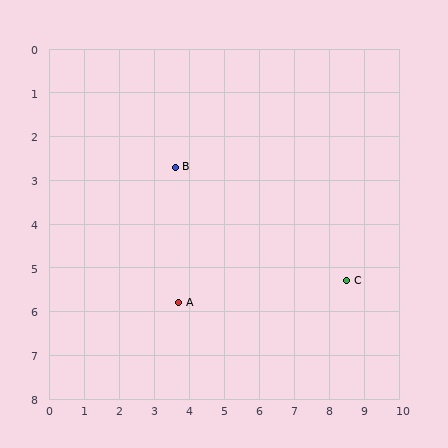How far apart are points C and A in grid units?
Points C and A are about 4.8 grid units apart.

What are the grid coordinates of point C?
Point C is at approximately (8.5, 5.3).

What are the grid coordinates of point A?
Point A is at approximately (3.7, 5.8).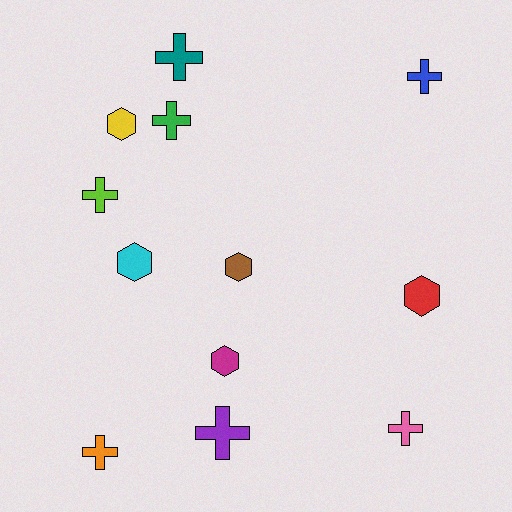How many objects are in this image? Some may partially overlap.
There are 12 objects.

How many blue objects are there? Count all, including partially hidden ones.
There is 1 blue object.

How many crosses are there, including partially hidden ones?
There are 7 crosses.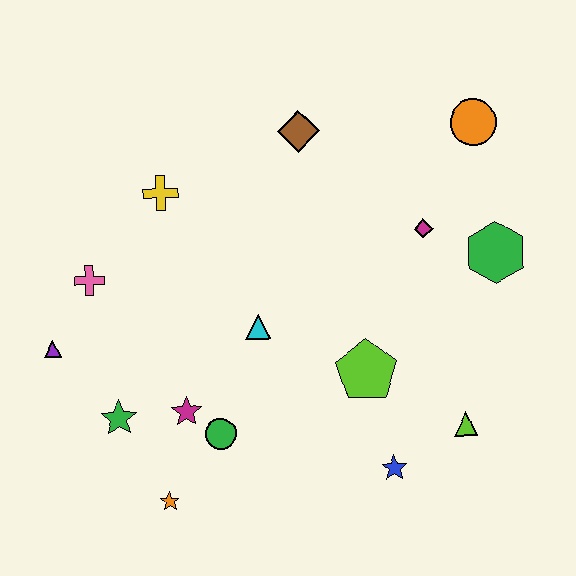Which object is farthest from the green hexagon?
The purple triangle is farthest from the green hexagon.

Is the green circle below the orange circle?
Yes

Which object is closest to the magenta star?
The green circle is closest to the magenta star.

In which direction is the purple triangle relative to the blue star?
The purple triangle is to the left of the blue star.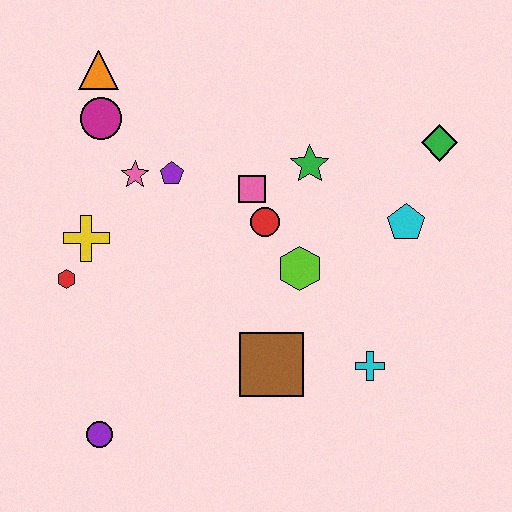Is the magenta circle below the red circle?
No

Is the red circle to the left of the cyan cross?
Yes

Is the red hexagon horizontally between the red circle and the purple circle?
No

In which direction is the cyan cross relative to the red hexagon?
The cyan cross is to the right of the red hexagon.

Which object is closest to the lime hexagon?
The red circle is closest to the lime hexagon.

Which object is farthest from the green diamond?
The purple circle is farthest from the green diamond.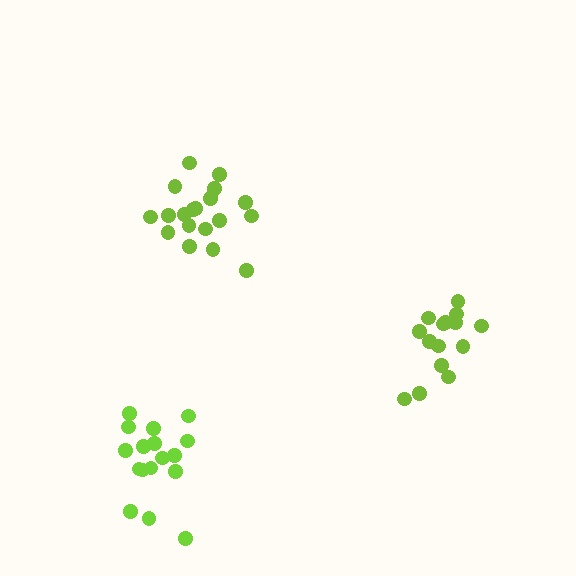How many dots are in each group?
Group 1: 15 dots, Group 2: 18 dots, Group 3: 20 dots (53 total).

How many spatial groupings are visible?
There are 3 spatial groupings.